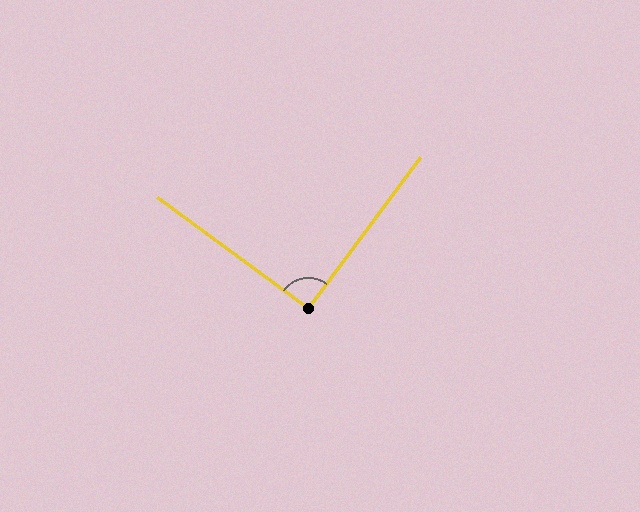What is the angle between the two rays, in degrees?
Approximately 90 degrees.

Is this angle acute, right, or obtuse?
It is approximately a right angle.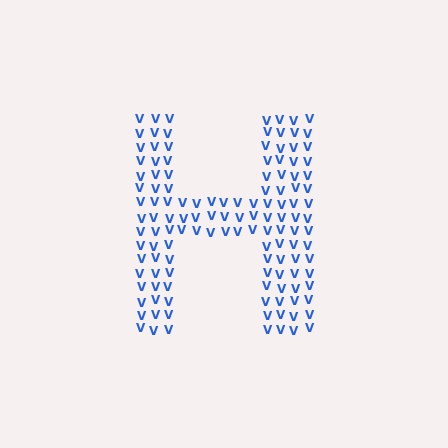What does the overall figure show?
The overall figure shows the letter H.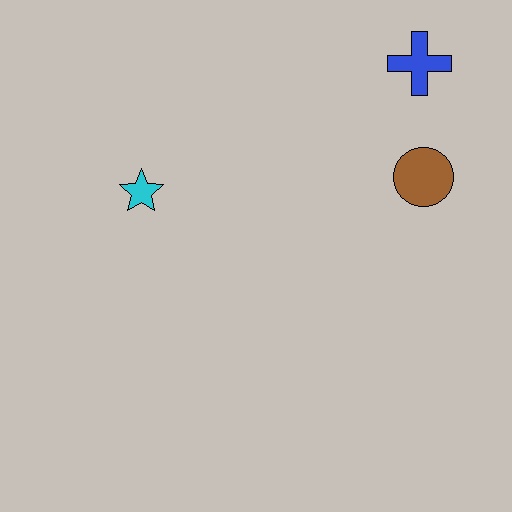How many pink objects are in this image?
There are no pink objects.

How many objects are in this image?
There are 3 objects.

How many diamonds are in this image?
There are no diamonds.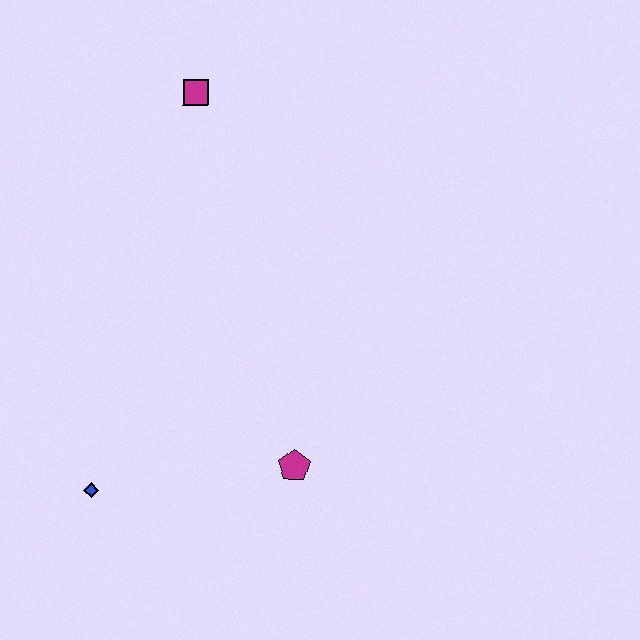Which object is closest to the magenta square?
The magenta pentagon is closest to the magenta square.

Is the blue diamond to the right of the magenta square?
No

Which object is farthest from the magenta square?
The blue diamond is farthest from the magenta square.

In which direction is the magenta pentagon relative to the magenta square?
The magenta pentagon is below the magenta square.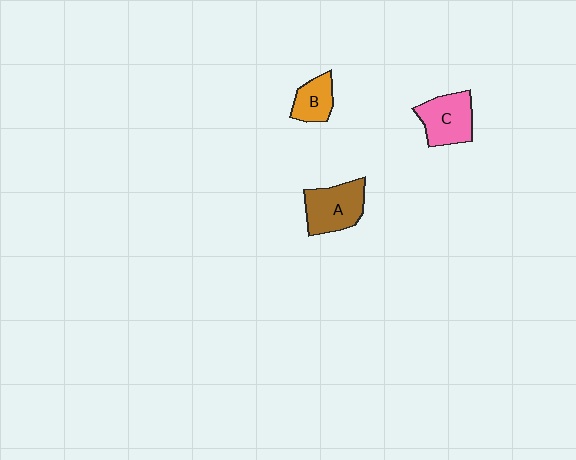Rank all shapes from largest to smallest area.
From largest to smallest: A (brown), C (pink), B (orange).